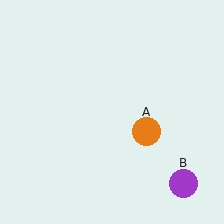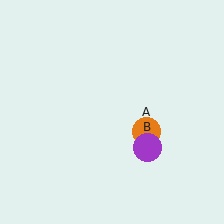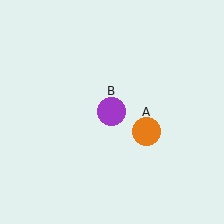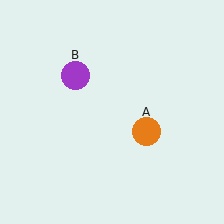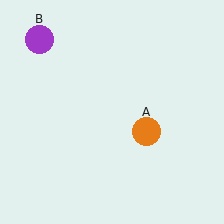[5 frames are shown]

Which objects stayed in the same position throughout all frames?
Orange circle (object A) remained stationary.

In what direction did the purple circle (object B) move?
The purple circle (object B) moved up and to the left.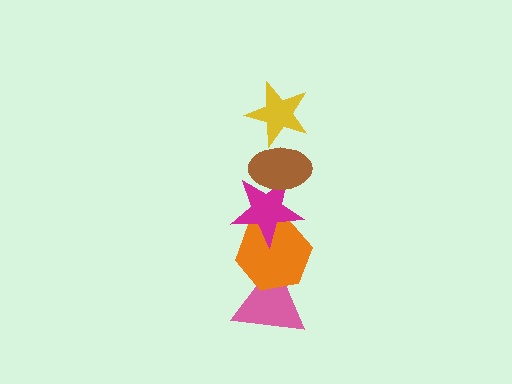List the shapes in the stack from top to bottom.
From top to bottom: the yellow star, the brown ellipse, the magenta star, the orange hexagon, the pink triangle.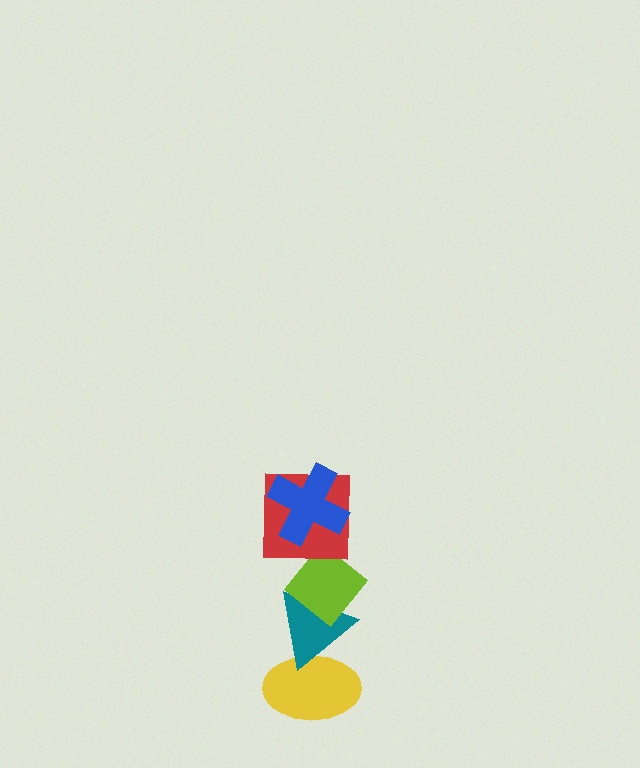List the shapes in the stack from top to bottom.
From top to bottom: the blue cross, the red square, the lime diamond, the teal triangle, the yellow ellipse.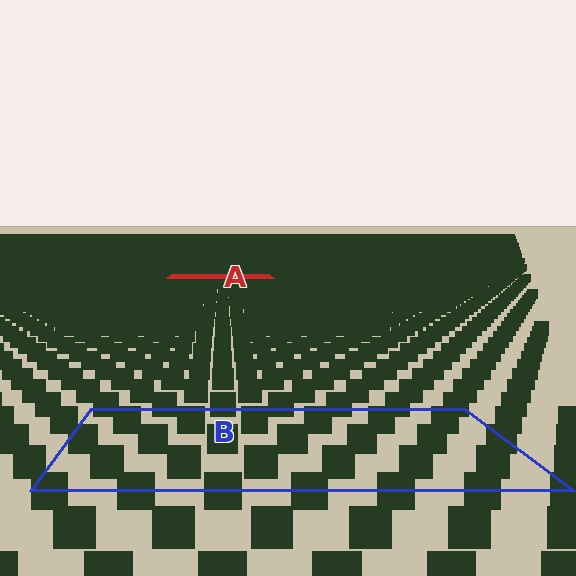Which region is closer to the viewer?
Region B is closer. The texture elements there are larger and more spread out.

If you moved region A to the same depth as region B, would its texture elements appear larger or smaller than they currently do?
They would appear larger. At a closer depth, the same texture elements are projected at a bigger on-screen size.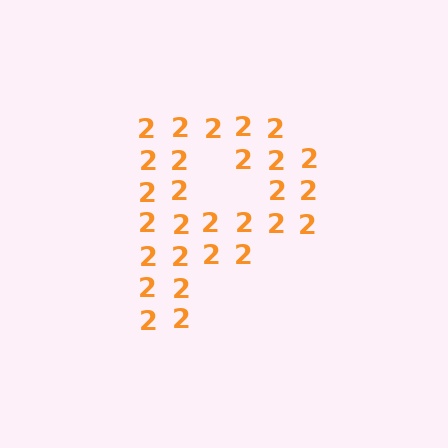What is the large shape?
The large shape is the letter P.